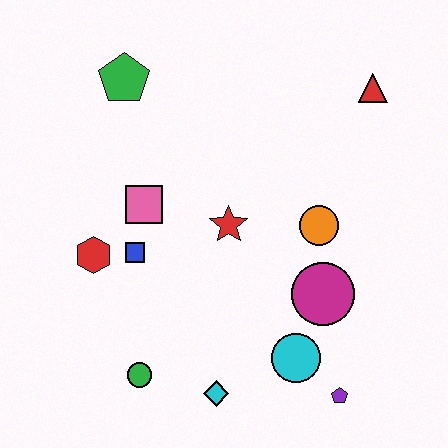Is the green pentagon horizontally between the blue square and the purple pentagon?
No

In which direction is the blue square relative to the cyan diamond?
The blue square is above the cyan diamond.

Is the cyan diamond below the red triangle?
Yes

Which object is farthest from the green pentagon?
The purple pentagon is farthest from the green pentagon.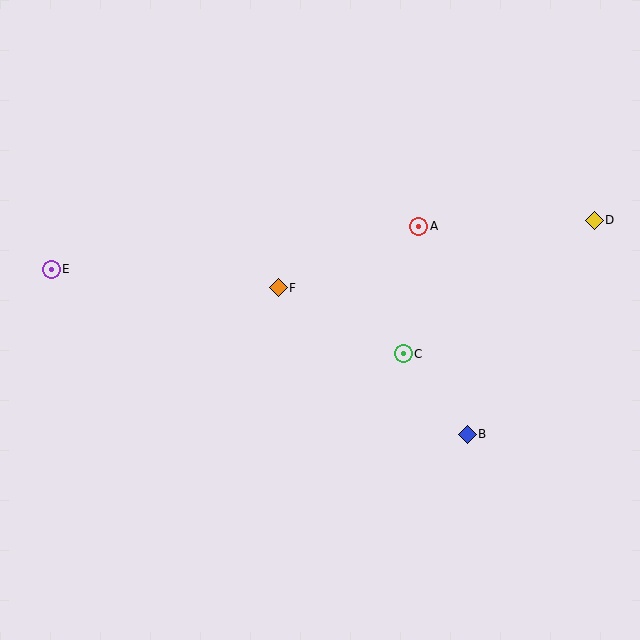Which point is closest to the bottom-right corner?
Point B is closest to the bottom-right corner.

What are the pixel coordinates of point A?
Point A is at (419, 226).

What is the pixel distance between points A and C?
The distance between A and C is 129 pixels.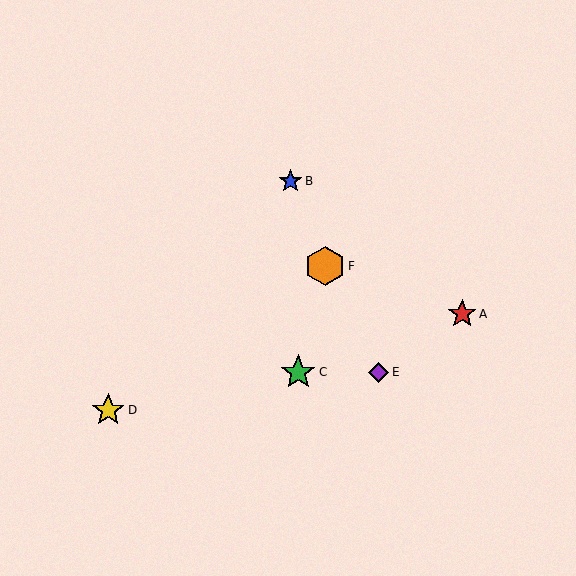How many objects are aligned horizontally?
2 objects (C, E) are aligned horizontally.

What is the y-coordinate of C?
Object C is at y≈372.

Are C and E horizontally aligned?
Yes, both are at y≈372.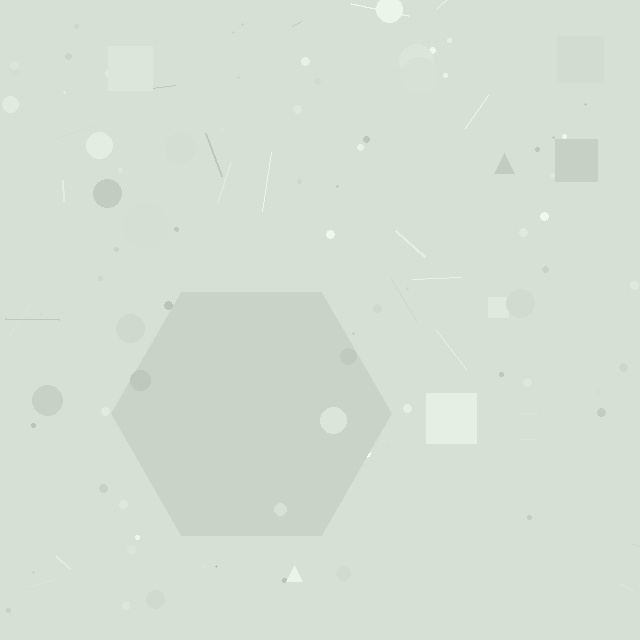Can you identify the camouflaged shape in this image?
The camouflaged shape is a hexagon.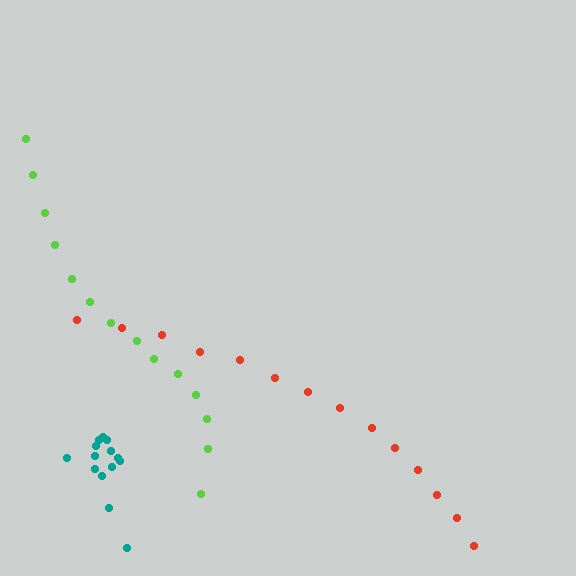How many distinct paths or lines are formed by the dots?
There are 3 distinct paths.